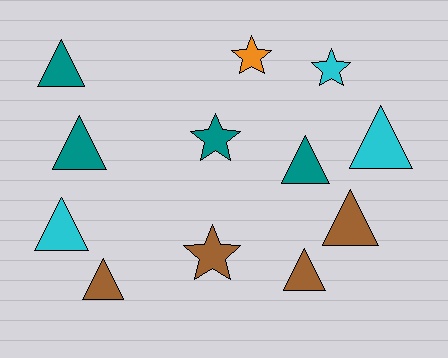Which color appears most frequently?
Teal, with 4 objects.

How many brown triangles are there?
There are 3 brown triangles.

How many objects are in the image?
There are 12 objects.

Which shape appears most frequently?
Triangle, with 8 objects.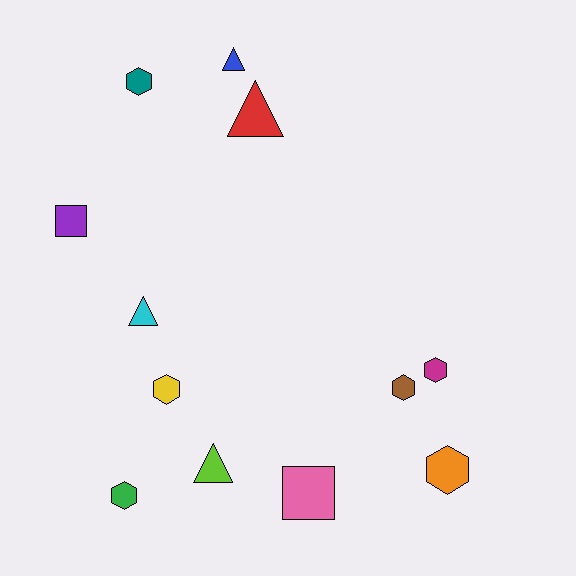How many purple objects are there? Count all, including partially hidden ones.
There is 1 purple object.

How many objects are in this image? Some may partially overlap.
There are 12 objects.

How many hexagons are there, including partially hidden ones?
There are 6 hexagons.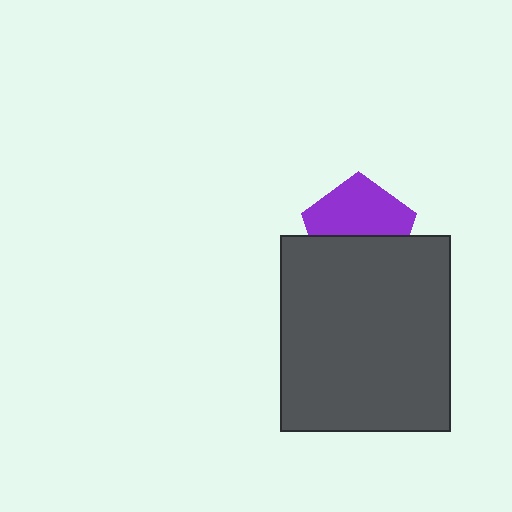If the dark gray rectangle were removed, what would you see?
You would see the complete purple pentagon.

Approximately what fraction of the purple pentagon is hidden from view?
Roughly 45% of the purple pentagon is hidden behind the dark gray rectangle.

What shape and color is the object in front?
The object in front is a dark gray rectangle.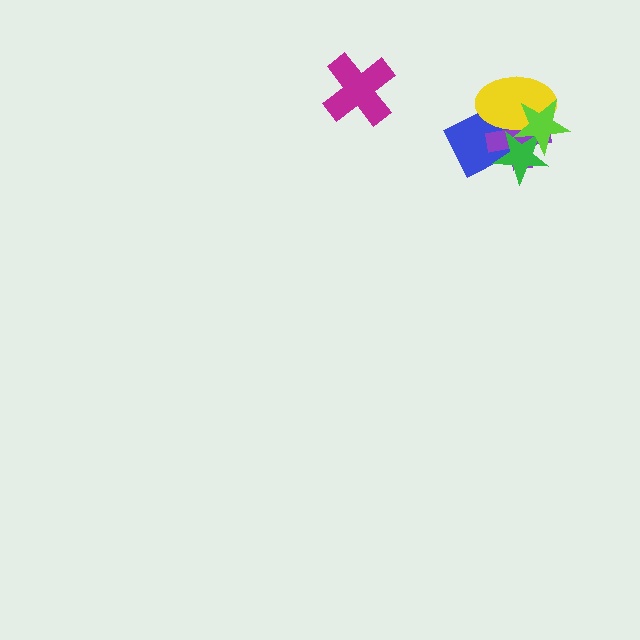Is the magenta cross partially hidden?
No, no other shape covers it.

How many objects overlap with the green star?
4 objects overlap with the green star.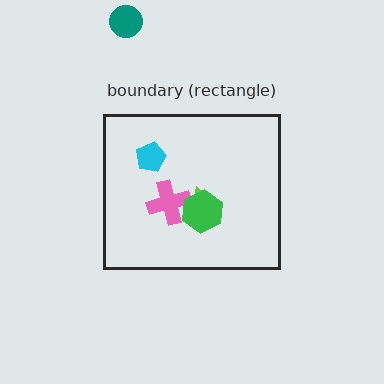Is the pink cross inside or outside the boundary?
Inside.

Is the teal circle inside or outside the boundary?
Outside.